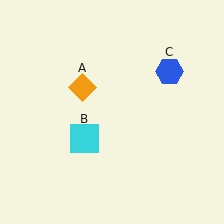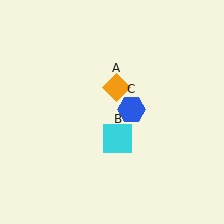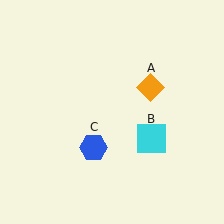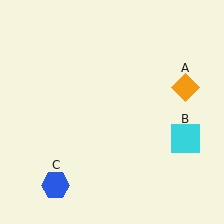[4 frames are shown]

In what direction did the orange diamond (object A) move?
The orange diamond (object A) moved right.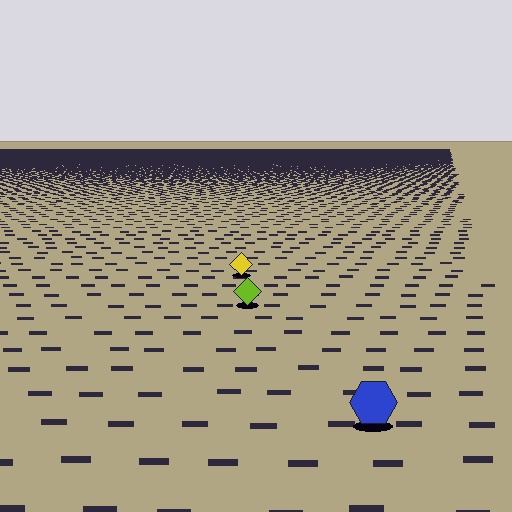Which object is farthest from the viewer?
The yellow diamond is farthest from the viewer. It appears smaller and the ground texture around it is denser.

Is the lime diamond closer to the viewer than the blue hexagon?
No. The blue hexagon is closer — you can tell from the texture gradient: the ground texture is coarser near it.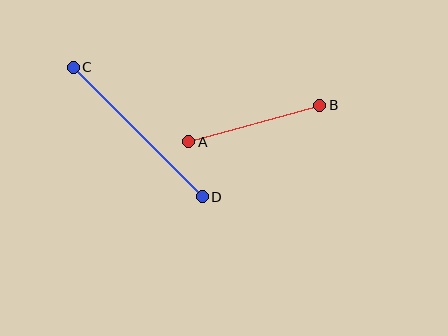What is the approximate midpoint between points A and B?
The midpoint is at approximately (254, 123) pixels.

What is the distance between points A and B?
The distance is approximately 136 pixels.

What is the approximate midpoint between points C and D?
The midpoint is at approximately (138, 132) pixels.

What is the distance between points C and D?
The distance is approximately 182 pixels.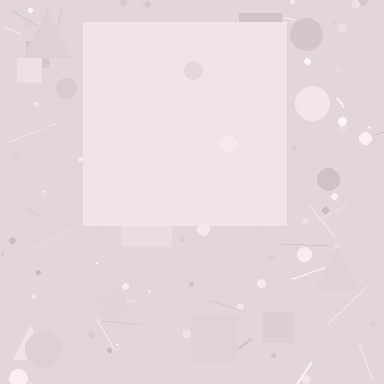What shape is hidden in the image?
A square is hidden in the image.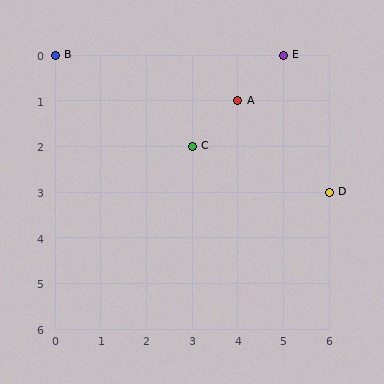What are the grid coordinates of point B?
Point B is at grid coordinates (0, 0).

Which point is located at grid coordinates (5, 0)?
Point E is at (5, 0).